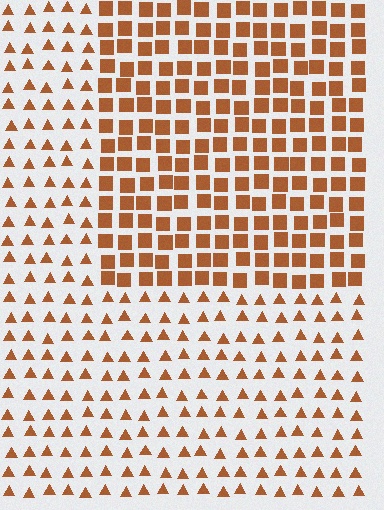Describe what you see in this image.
The image is filled with small brown elements arranged in a uniform grid. A rectangle-shaped region contains squares, while the surrounding area contains triangles. The boundary is defined purely by the change in element shape.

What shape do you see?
I see a rectangle.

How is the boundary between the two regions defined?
The boundary is defined by a change in element shape: squares inside vs. triangles outside. All elements share the same color and spacing.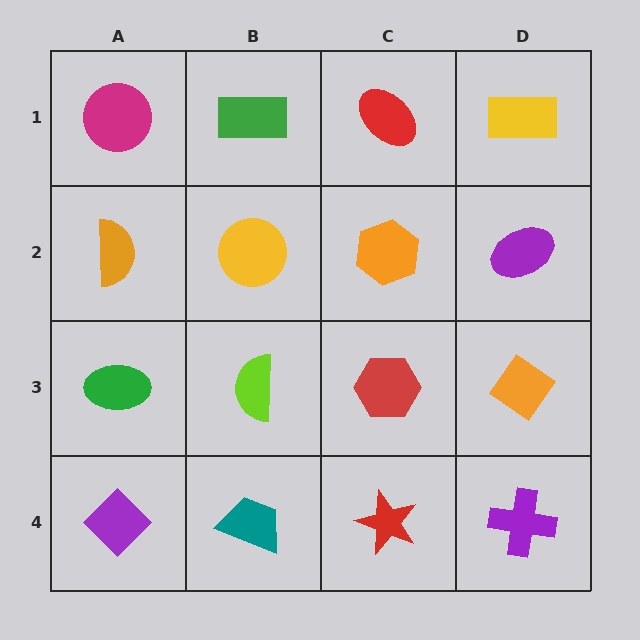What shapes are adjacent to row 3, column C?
An orange hexagon (row 2, column C), a red star (row 4, column C), a lime semicircle (row 3, column B), an orange diamond (row 3, column D).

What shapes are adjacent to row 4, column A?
A green ellipse (row 3, column A), a teal trapezoid (row 4, column B).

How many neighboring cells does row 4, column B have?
3.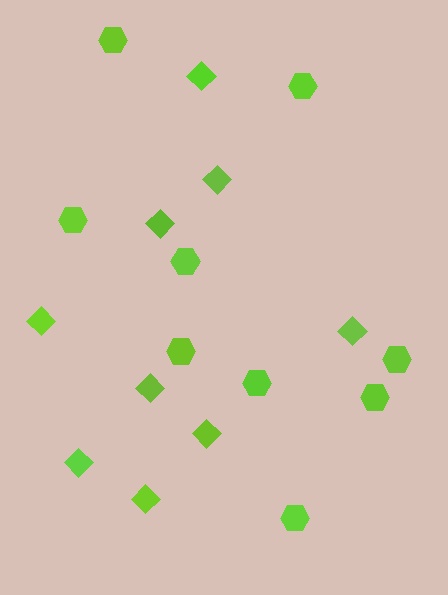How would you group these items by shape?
There are 2 groups: one group of diamonds (9) and one group of hexagons (9).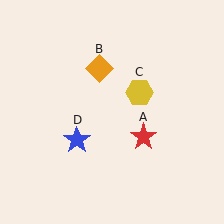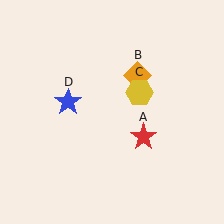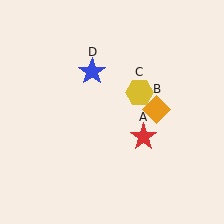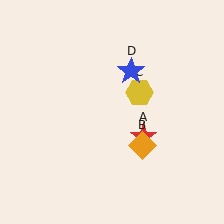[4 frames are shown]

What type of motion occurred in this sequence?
The orange diamond (object B), blue star (object D) rotated clockwise around the center of the scene.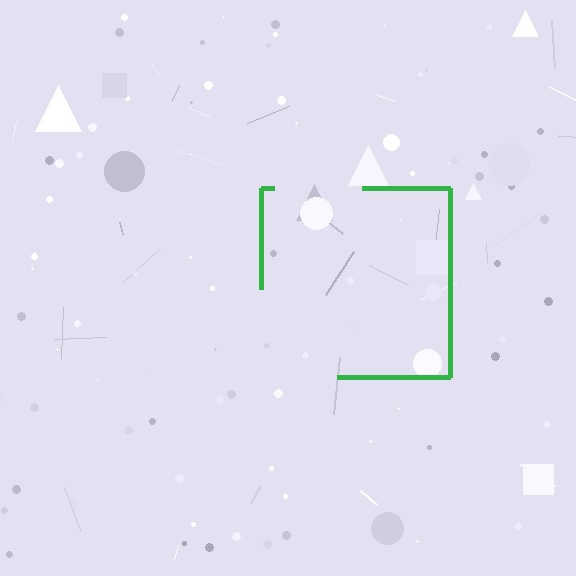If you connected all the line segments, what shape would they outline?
They would outline a square.